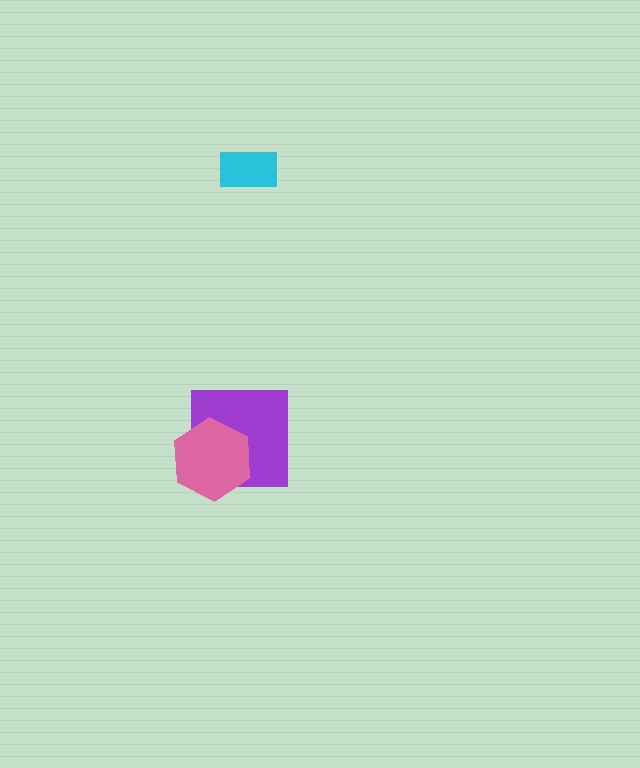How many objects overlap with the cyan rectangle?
0 objects overlap with the cyan rectangle.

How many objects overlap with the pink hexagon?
1 object overlaps with the pink hexagon.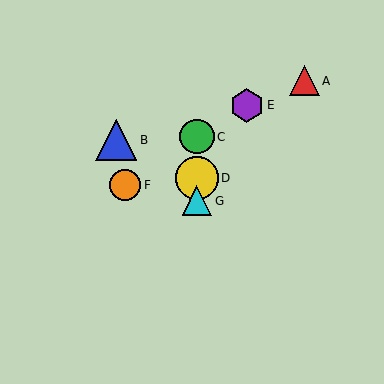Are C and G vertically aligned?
Yes, both are at x≈197.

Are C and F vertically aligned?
No, C is at x≈197 and F is at x≈125.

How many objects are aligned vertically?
3 objects (C, D, G) are aligned vertically.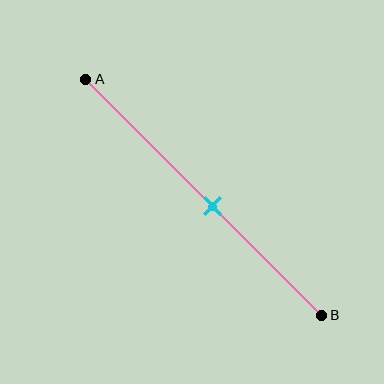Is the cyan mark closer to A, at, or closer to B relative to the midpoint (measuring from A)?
The cyan mark is closer to point B than the midpoint of segment AB.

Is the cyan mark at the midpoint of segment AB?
No, the mark is at about 55% from A, not at the 50% midpoint.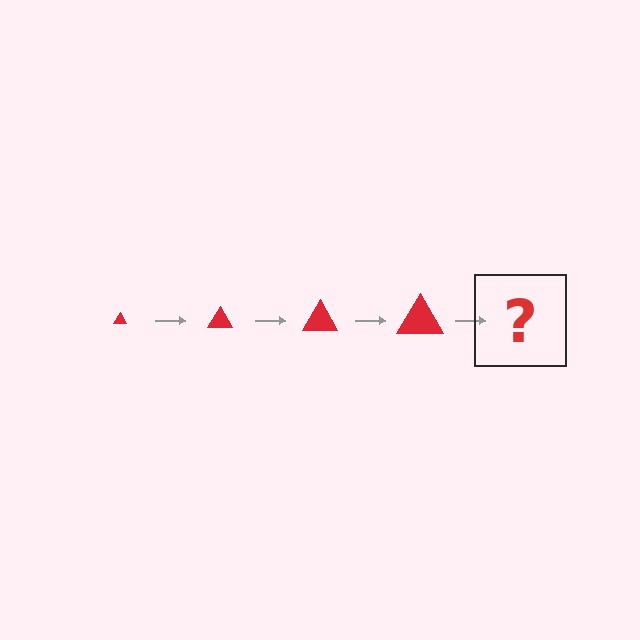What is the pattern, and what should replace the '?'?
The pattern is that the triangle gets progressively larger each step. The '?' should be a red triangle, larger than the previous one.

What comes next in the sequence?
The next element should be a red triangle, larger than the previous one.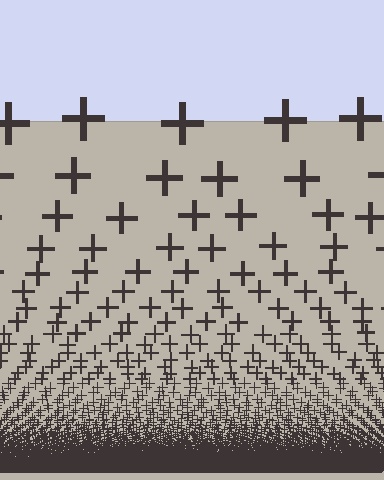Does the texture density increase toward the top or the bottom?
Density increases toward the bottom.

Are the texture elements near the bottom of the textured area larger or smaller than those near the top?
Smaller. The gradient is inverted — elements near the bottom are smaller and denser.